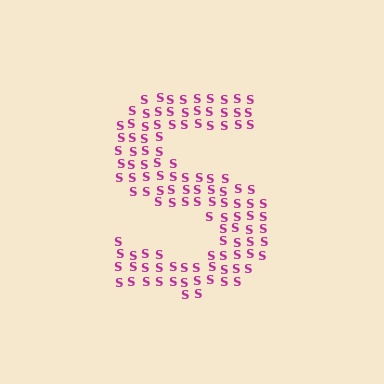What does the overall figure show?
The overall figure shows the letter S.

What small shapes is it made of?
It is made of small letter S's.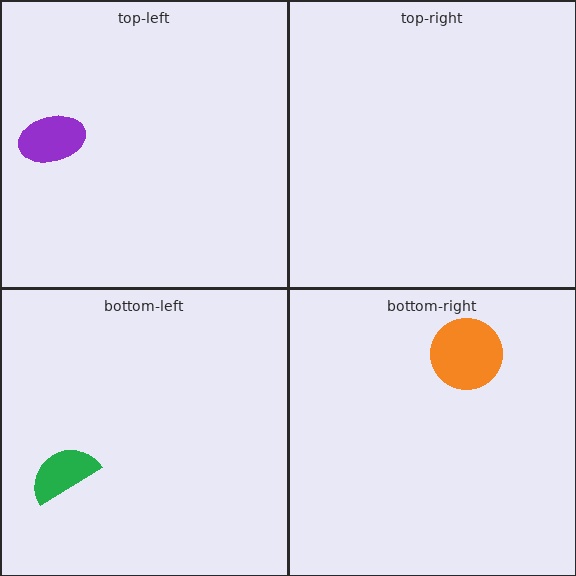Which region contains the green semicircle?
The bottom-left region.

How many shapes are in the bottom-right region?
1.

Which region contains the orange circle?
The bottom-right region.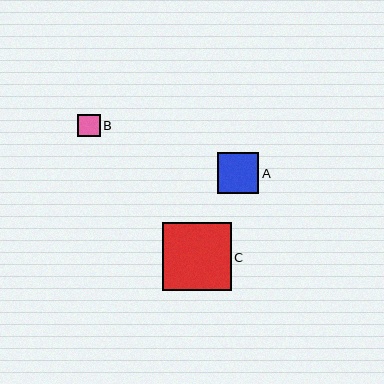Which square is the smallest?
Square B is the smallest with a size of approximately 23 pixels.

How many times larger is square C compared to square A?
Square C is approximately 1.7 times the size of square A.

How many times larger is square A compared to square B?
Square A is approximately 1.8 times the size of square B.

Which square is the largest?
Square C is the largest with a size of approximately 68 pixels.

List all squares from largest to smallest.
From largest to smallest: C, A, B.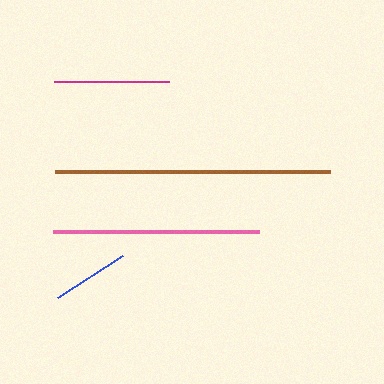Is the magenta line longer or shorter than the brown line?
The brown line is longer than the magenta line.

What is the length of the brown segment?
The brown segment is approximately 275 pixels long.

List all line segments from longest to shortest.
From longest to shortest: brown, pink, magenta, blue.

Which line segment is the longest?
The brown line is the longest at approximately 275 pixels.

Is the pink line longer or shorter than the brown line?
The brown line is longer than the pink line.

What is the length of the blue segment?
The blue segment is approximately 78 pixels long.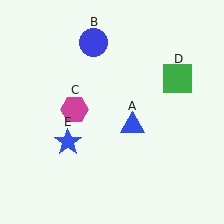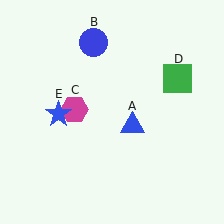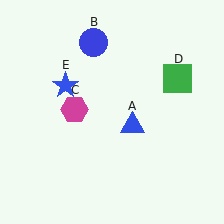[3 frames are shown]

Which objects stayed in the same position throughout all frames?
Blue triangle (object A) and blue circle (object B) and magenta hexagon (object C) and green square (object D) remained stationary.